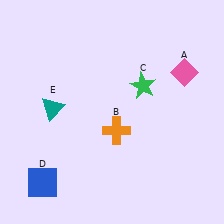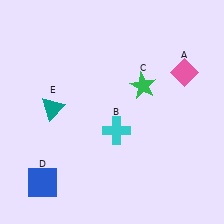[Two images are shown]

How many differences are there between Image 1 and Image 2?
There is 1 difference between the two images.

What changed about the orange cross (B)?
In Image 1, B is orange. In Image 2, it changed to cyan.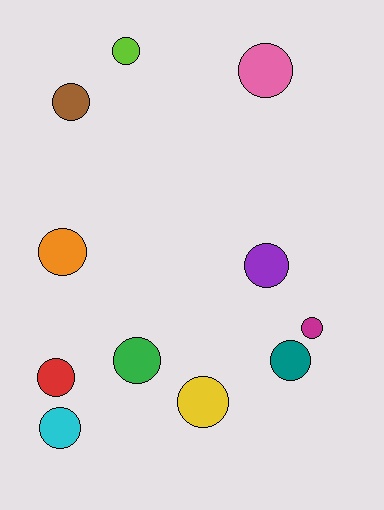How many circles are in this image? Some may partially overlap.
There are 11 circles.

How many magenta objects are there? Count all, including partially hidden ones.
There is 1 magenta object.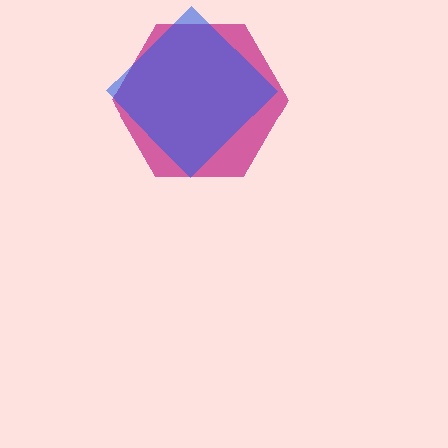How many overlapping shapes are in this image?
There are 2 overlapping shapes in the image.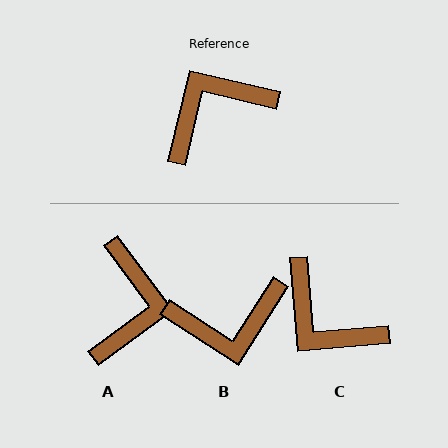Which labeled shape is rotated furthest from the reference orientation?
B, about 161 degrees away.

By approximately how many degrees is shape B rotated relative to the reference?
Approximately 161 degrees counter-clockwise.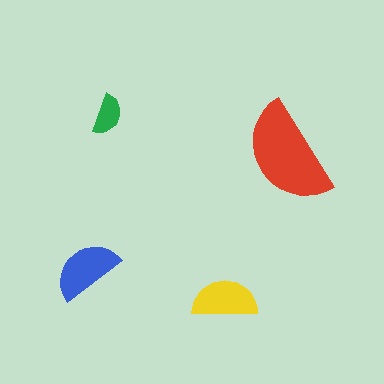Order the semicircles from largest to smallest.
the red one, the blue one, the yellow one, the green one.